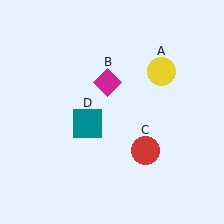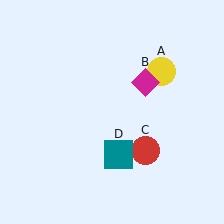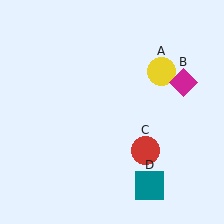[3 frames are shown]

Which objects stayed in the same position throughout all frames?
Yellow circle (object A) and red circle (object C) remained stationary.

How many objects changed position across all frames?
2 objects changed position: magenta diamond (object B), teal square (object D).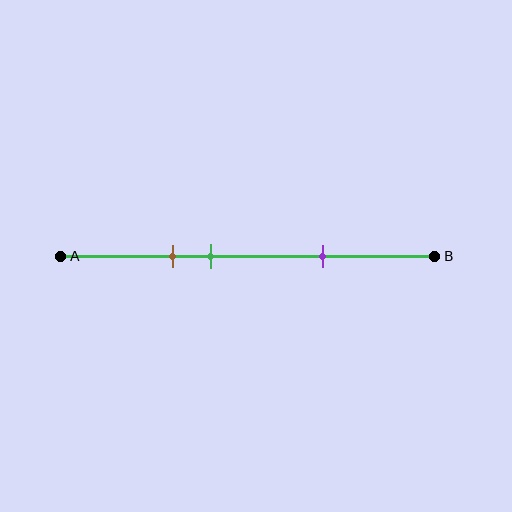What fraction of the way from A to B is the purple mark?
The purple mark is approximately 70% (0.7) of the way from A to B.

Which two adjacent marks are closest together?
The brown and green marks are the closest adjacent pair.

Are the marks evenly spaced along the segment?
No, the marks are not evenly spaced.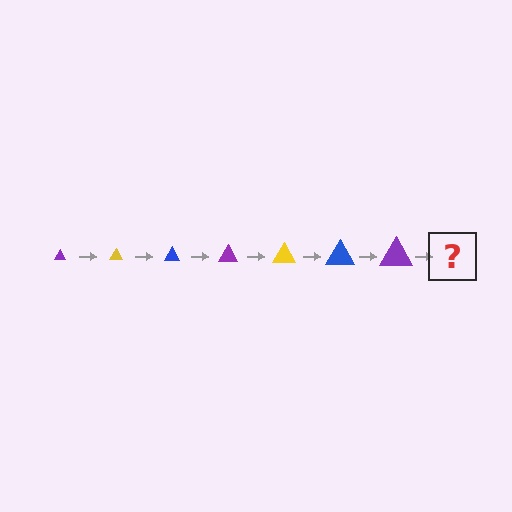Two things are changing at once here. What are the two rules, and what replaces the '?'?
The two rules are that the triangle grows larger each step and the color cycles through purple, yellow, and blue. The '?' should be a yellow triangle, larger than the previous one.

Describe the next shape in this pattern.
It should be a yellow triangle, larger than the previous one.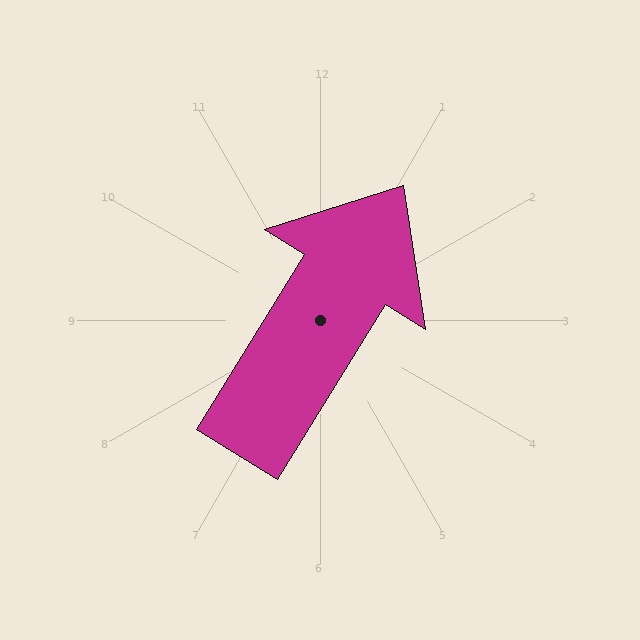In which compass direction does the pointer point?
Northeast.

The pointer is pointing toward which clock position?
Roughly 1 o'clock.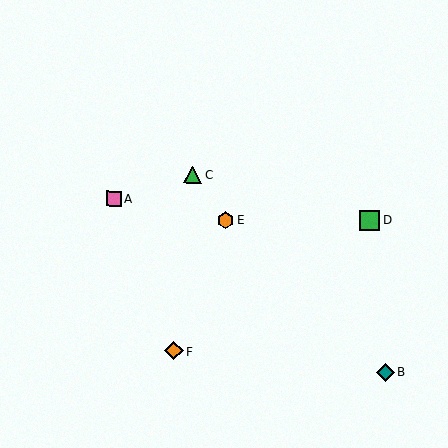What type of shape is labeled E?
Shape E is an orange hexagon.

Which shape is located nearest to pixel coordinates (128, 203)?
The pink square (labeled A) at (114, 198) is nearest to that location.